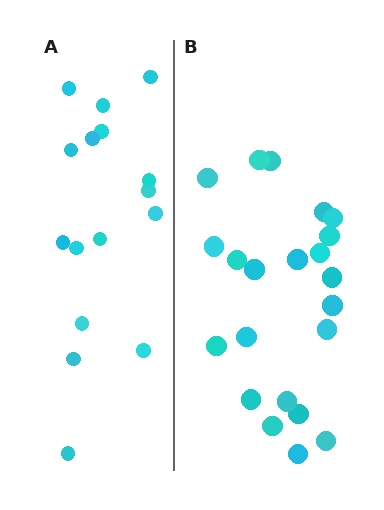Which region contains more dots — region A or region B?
Region B (the right region) has more dots.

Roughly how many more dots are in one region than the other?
Region B has about 6 more dots than region A.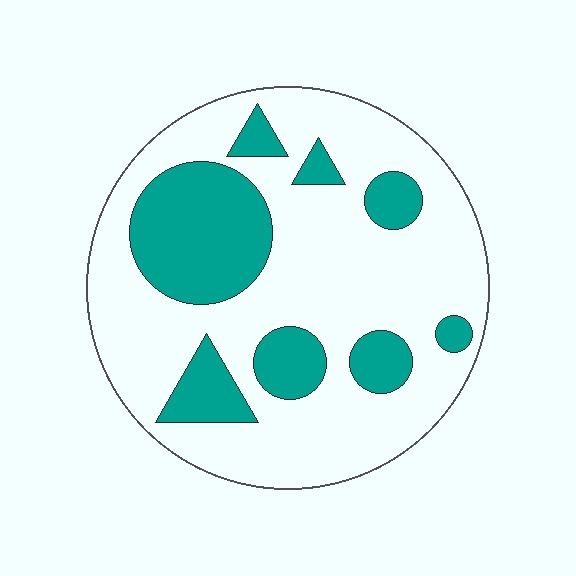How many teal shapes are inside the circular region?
8.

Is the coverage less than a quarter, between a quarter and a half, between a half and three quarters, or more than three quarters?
Between a quarter and a half.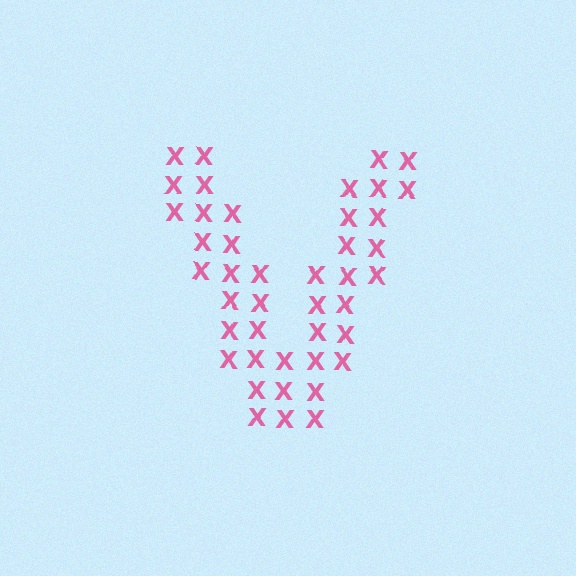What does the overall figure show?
The overall figure shows the letter V.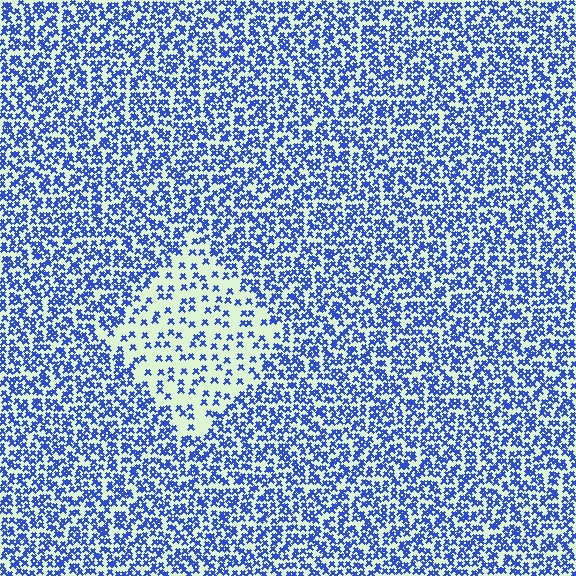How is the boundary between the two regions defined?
The boundary is defined by a change in element density (approximately 2.5x ratio). All elements are the same color, size, and shape.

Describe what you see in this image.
The image contains small blue elements arranged at two different densities. A diamond-shaped region is visible where the elements are less densely packed than the surrounding area.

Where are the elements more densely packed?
The elements are more densely packed outside the diamond boundary.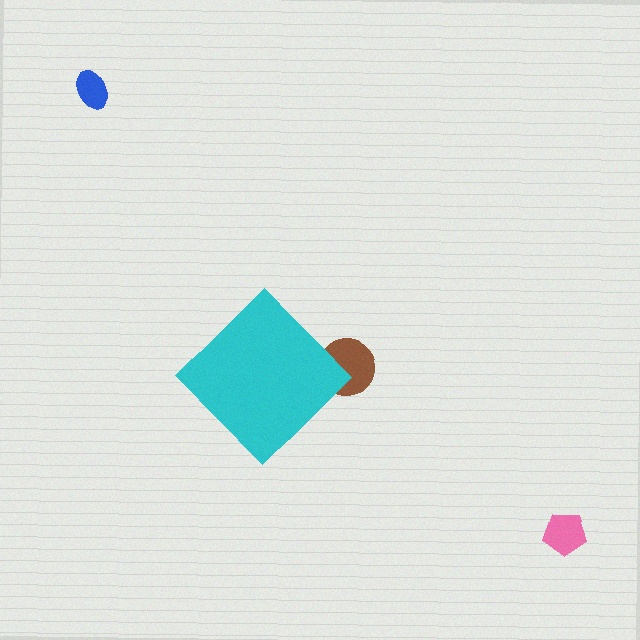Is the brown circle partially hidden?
Yes, the brown circle is partially hidden behind the cyan diamond.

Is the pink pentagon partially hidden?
No, the pink pentagon is fully visible.